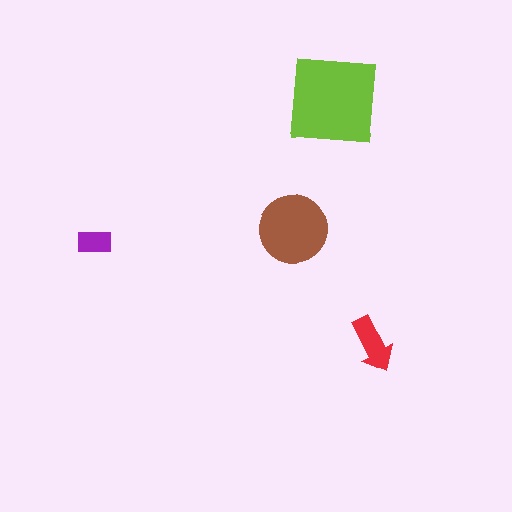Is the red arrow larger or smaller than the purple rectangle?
Larger.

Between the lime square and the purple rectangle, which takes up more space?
The lime square.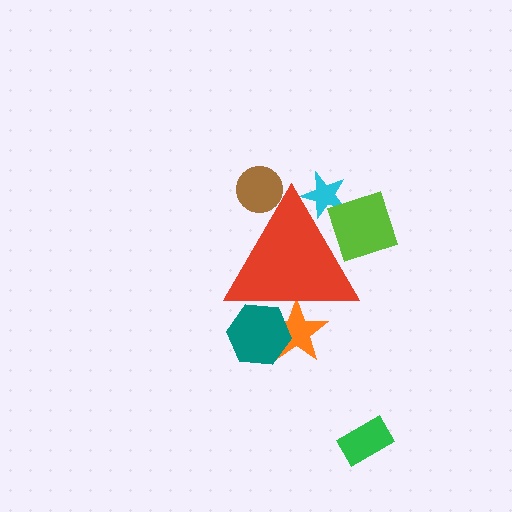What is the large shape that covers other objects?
A red triangle.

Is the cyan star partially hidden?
Yes, the cyan star is partially hidden behind the red triangle.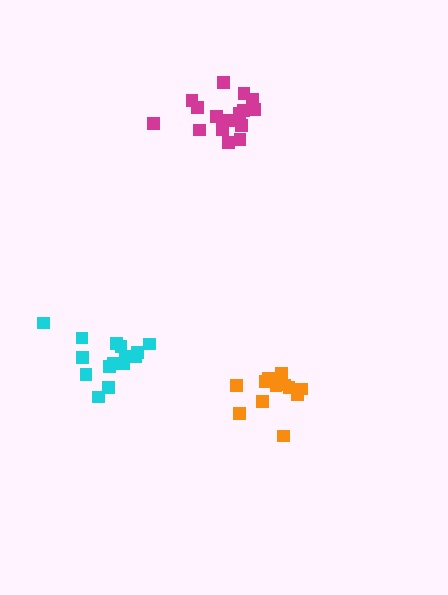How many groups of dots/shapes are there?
There are 3 groups.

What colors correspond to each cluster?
The clusters are colored: cyan, magenta, orange.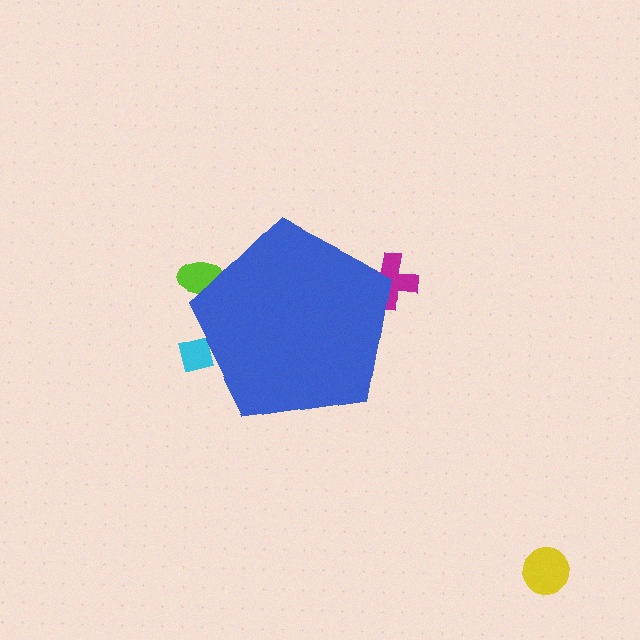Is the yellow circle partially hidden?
No, the yellow circle is fully visible.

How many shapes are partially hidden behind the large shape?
3 shapes are partially hidden.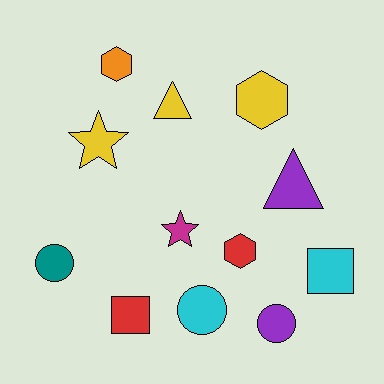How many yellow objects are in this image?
There are 3 yellow objects.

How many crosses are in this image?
There are no crosses.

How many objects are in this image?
There are 12 objects.